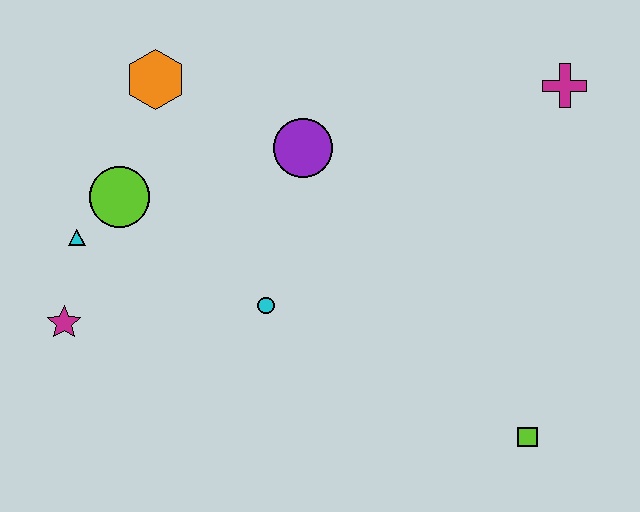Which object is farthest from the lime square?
The orange hexagon is farthest from the lime square.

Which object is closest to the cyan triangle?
The lime circle is closest to the cyan triangle.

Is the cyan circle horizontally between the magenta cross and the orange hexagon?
Yes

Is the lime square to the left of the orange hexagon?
No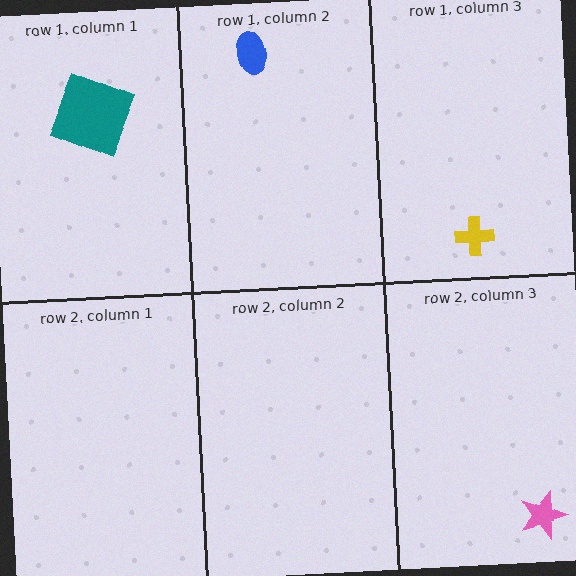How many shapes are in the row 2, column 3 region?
1.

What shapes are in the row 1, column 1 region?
The teal square.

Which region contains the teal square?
The row 1, column 1 region.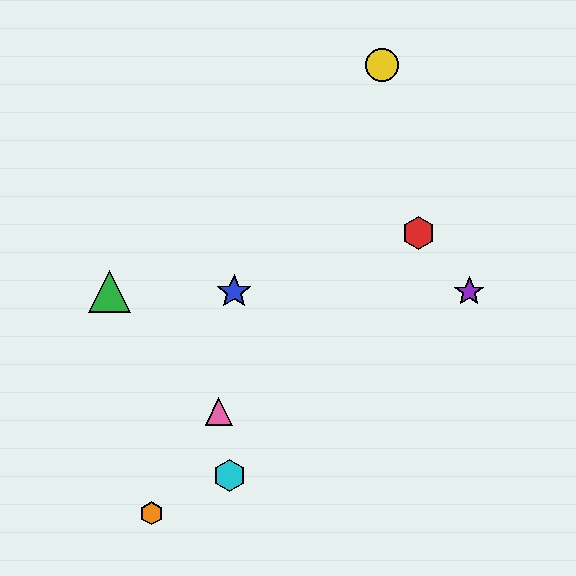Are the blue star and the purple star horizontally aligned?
Yes, both are at y≈292.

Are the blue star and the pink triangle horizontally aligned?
No, the blue star is at y≈292 and the pink triangle is at y≈412.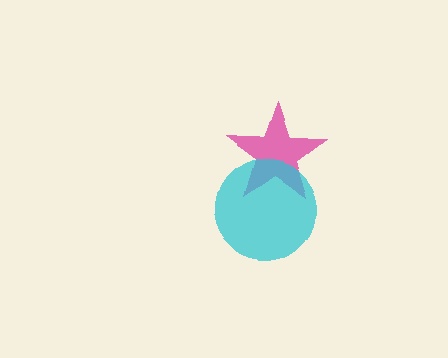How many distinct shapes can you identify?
There are 2 distinct shapes: a magenta star, a cyan circle.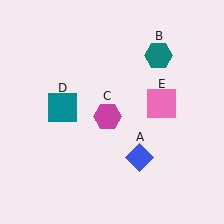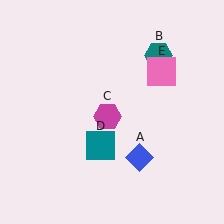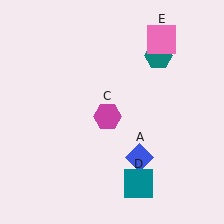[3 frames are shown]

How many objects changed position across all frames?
2 objects changed position: teal square (object D), pink square (object E).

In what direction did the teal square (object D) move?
The teal square (object D) moved down and to the right.